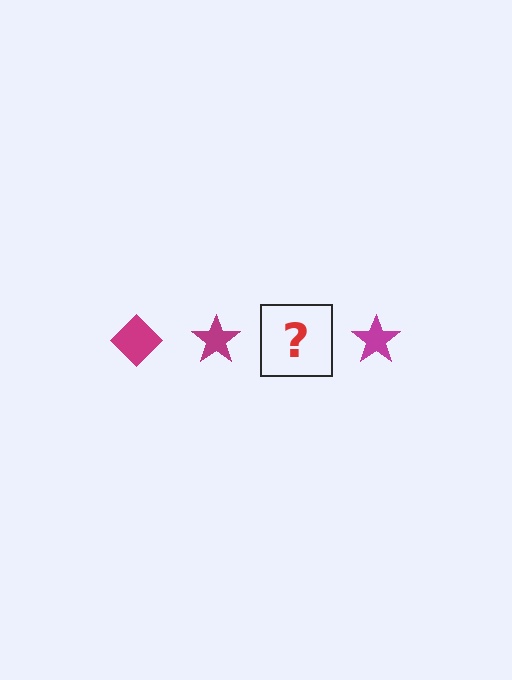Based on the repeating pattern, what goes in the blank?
The blank should be a magenta diamond.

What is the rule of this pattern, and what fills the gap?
The rule is that the pattern cycles through diamond, star shapes in magenta. The gap should be filled with a magenta diamond.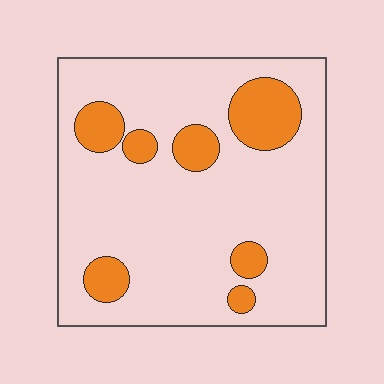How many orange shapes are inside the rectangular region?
7.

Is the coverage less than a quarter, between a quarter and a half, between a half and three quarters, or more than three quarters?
Less than a quarter.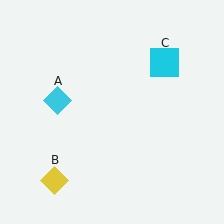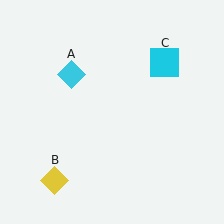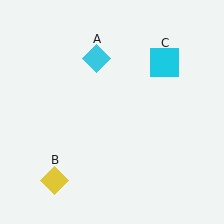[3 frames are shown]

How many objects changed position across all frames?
1 object changed position: cyan diamond (object A).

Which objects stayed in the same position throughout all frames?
Yellow diamond (object B) and cyan square (object C) remained stationary.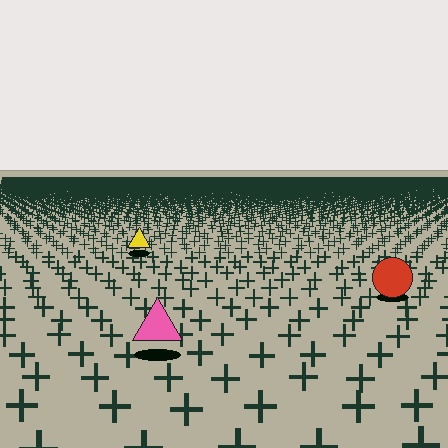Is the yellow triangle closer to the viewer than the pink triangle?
No. The pink triangle is closer — you can tell from the texture gradient: the ground texture is coarser near it.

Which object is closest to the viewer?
The pink triangle is closest. The texture marks near it are larger and more spread out.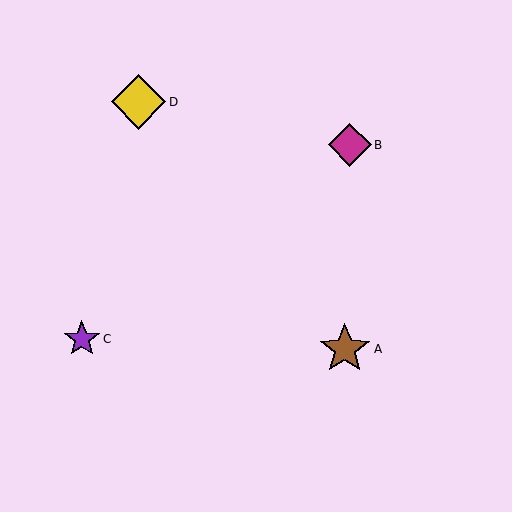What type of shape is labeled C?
Shape C is a purple star.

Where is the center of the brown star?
The center of the brown star is at (345, 349).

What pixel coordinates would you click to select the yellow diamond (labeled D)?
Click at (139, 102) to select the yellow diamond D.